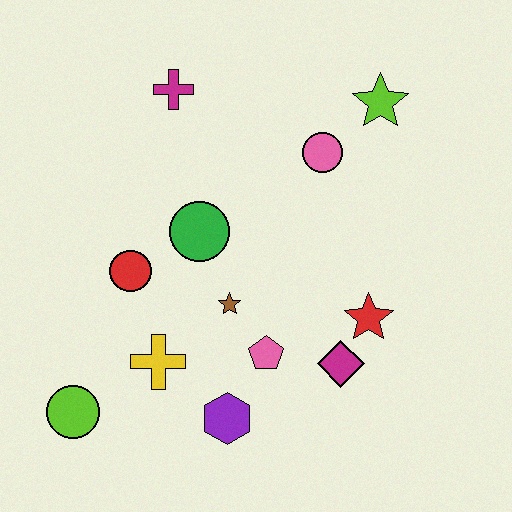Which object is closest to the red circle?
The green circle is closest to the red circle.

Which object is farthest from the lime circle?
The lime star is farthest from the lime circle.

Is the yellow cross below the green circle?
Yes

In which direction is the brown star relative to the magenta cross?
The brown star is below the magenta cross.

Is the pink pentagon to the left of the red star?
Yes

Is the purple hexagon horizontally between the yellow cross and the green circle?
No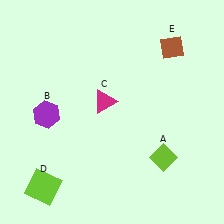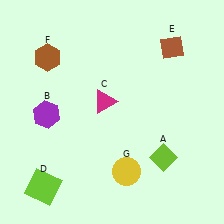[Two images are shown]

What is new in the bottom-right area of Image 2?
A yellow circle (G) was added in the bottom-right area of Image 2.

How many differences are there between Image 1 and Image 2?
There are 2 differences between the two images.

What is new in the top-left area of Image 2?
A brown hexagon (F) was added in the top-left area of Image 2.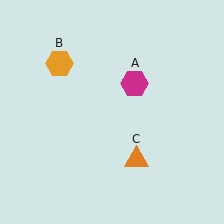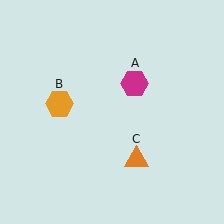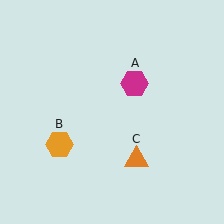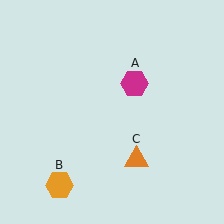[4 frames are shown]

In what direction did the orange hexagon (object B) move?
The orange hexagon (object B) moved down.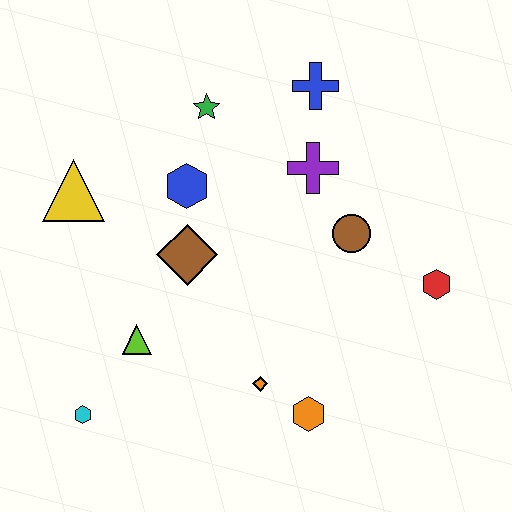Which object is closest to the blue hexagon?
The brown diamond is closest to the blue hexagon.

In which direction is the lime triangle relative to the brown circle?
The lime triangle is to the left of the brown circle.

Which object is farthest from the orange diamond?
The blue cross is farthest from the orange diamond.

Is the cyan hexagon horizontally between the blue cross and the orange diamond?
No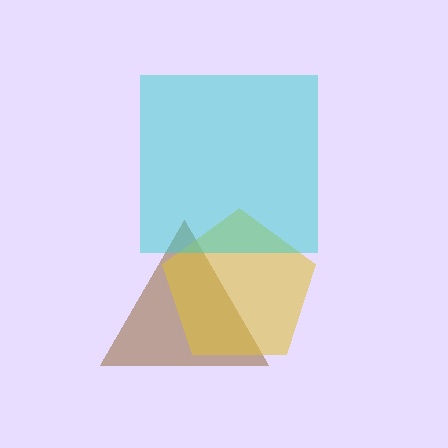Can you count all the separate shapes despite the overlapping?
Yes, there are 3 separate shapes.